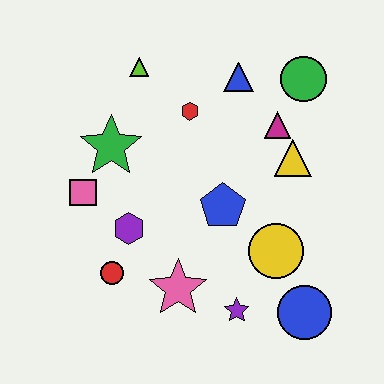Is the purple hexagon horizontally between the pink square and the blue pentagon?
Yes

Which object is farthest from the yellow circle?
The lime triangle is farthest from the yellow circle.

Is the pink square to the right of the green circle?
No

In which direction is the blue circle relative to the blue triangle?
The blue circle is below the blue triangle.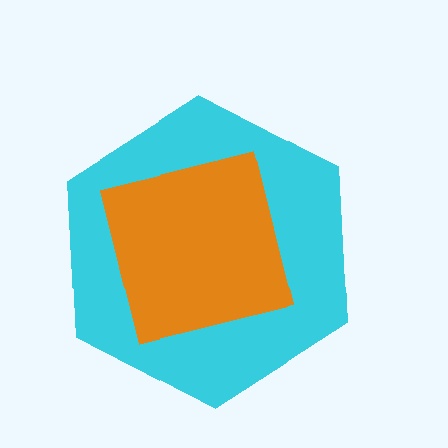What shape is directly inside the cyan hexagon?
The orange square.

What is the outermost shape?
The cyan hexagon.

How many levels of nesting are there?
2.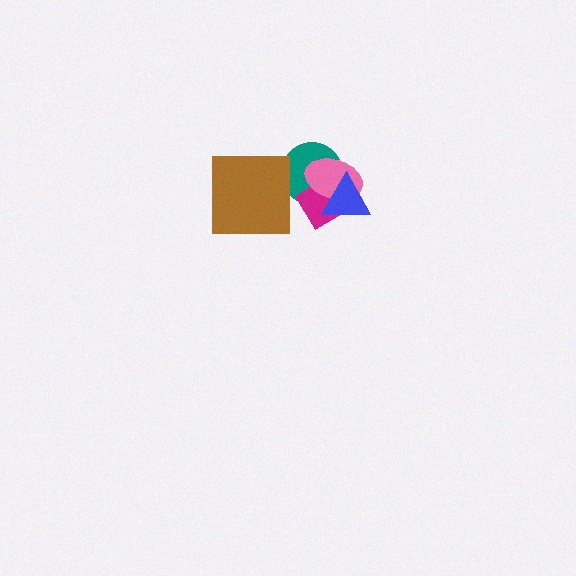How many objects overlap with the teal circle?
3 objects overlap with the teal circle.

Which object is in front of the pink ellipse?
The blue triangle is in front of the pink ellipse.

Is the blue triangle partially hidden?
No, no other shape covers it.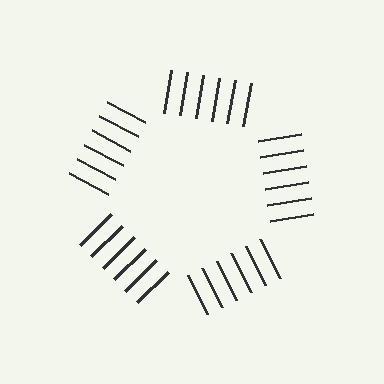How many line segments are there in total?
30 — 6 along each of the 5 edges.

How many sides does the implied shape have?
5 sides — the line-ends trace a pentagon.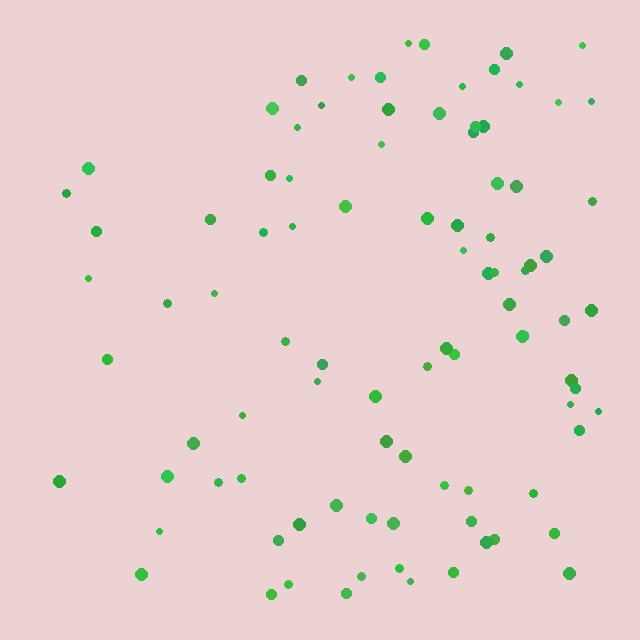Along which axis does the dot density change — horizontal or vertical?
Horizontal.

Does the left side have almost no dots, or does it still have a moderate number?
Still a moderate number, just noticeably fewer than the right.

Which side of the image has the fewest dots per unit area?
The left.